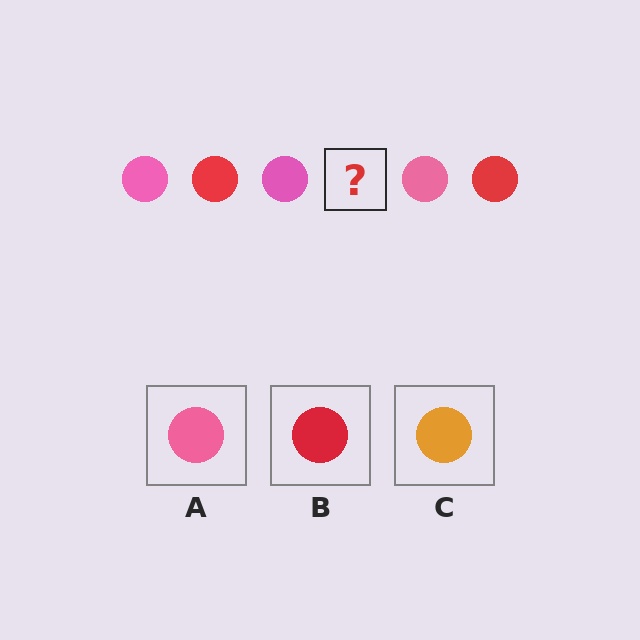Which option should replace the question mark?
Option B.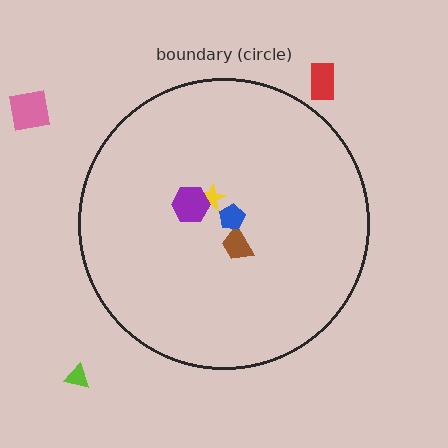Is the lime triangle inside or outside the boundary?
Outside.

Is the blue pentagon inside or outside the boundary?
Inside.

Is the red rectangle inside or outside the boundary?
Outside.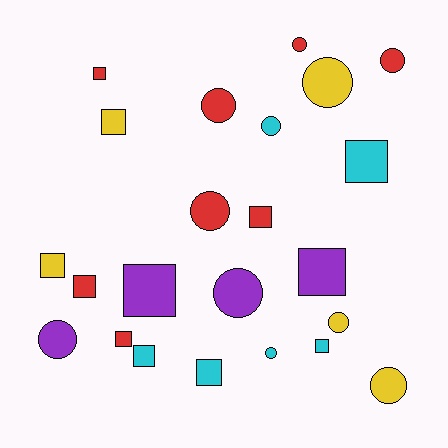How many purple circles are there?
There are 2 purple circles.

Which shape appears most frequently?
Square, with 12 objects.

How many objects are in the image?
There are 23 objects.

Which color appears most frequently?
Red, with 8 objects.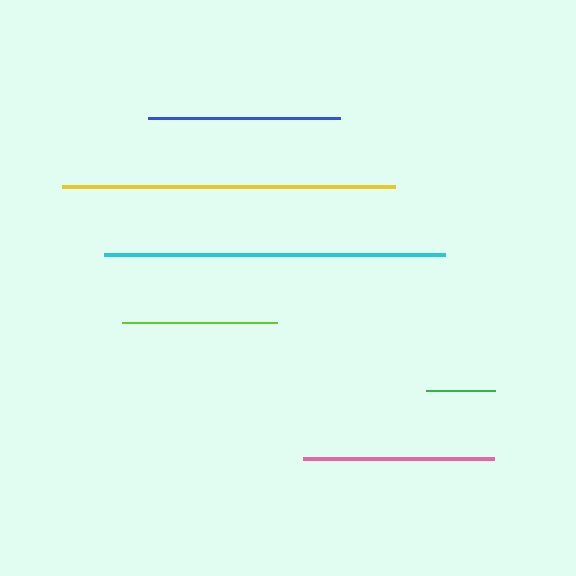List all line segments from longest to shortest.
From longest to shortest: cyan, yellow, blue, pink, lime, green.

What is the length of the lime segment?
The lime segment is approximately 155 pixels long.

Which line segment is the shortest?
The green line is the shortest at approximately 69 pixels.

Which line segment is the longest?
The cyan line is the longest at approximately 341 pixels.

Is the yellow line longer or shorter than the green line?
The yellow line is longer than the green line.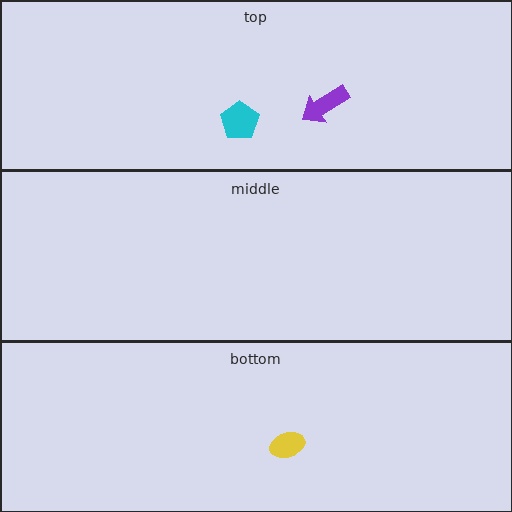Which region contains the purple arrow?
The top region.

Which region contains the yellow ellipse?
The bottom region.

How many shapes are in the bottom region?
1.